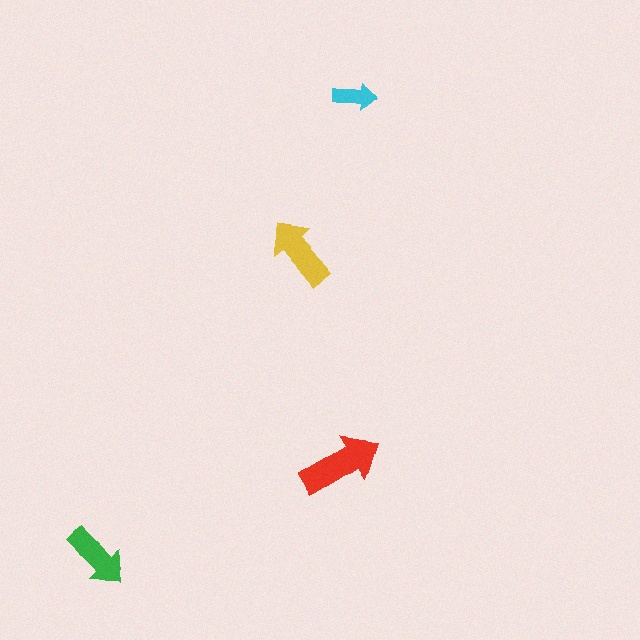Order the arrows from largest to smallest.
the red one, the yellow one, the green one, the cyan one.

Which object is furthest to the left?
The green arrow is leftmost.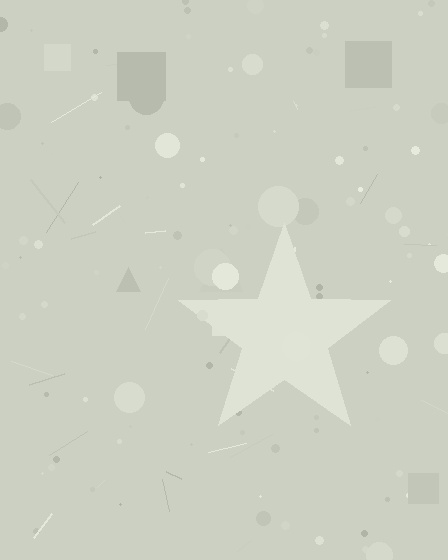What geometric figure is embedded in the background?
A star is embedded in the background.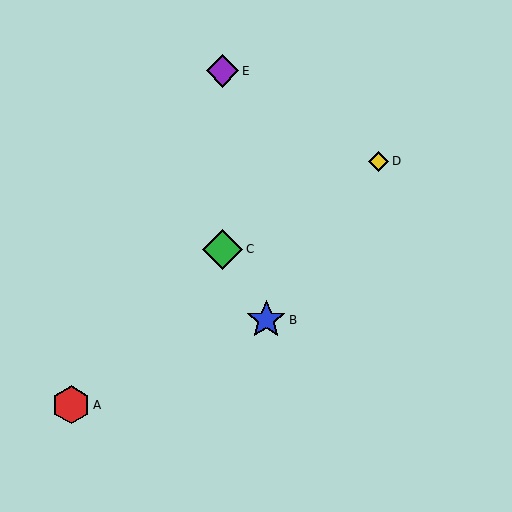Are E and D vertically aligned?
No, E is at x≈222 and D is at x≈378.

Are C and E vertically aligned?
Yes, both are at x≈222.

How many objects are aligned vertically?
2 objects (C, E) are aligned vertically.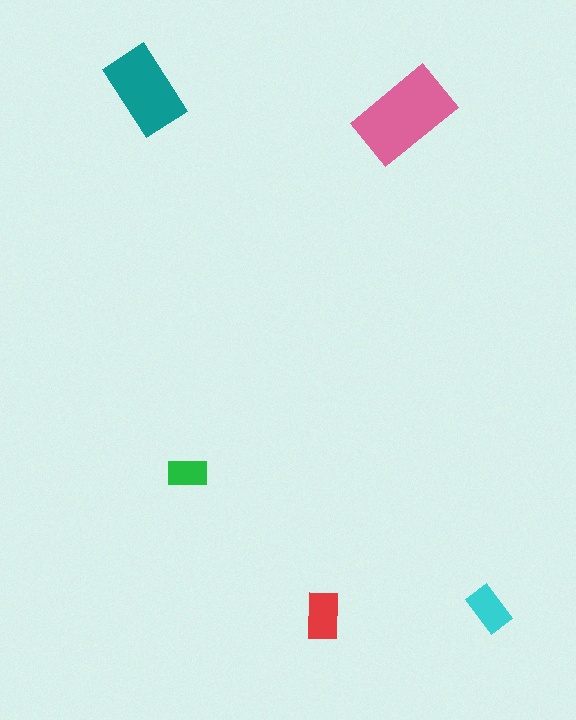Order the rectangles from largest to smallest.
the pink one, the teal one, the red one, the cyan one, the green one.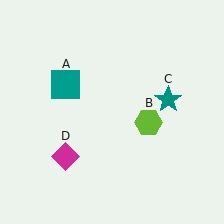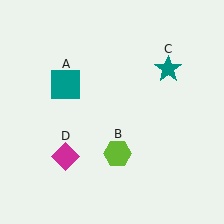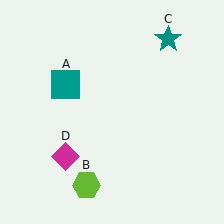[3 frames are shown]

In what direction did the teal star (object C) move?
The teal star (object C) moved up.